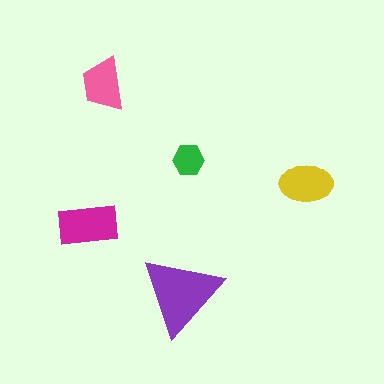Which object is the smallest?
The green hexagon.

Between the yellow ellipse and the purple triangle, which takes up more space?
The purple triangle.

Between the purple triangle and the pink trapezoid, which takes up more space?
The purple triangle.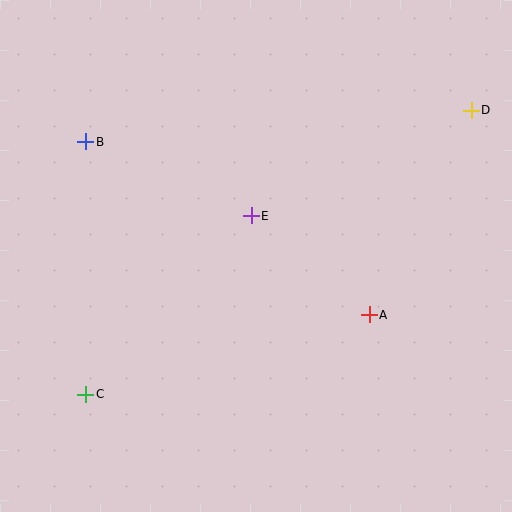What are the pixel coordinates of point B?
Point B is at (86, 142).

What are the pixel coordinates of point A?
Point A is at (369, 315).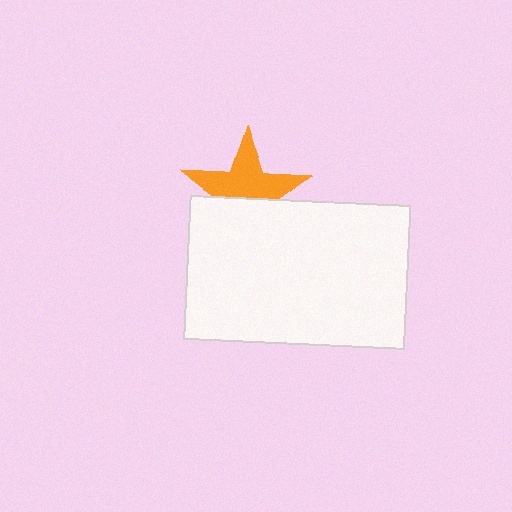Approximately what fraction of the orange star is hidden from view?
Roughly 44% of the orange star is hidden behind the white rectangle.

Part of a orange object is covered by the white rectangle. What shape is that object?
It is a star.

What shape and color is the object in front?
The object in front is a white rectangle.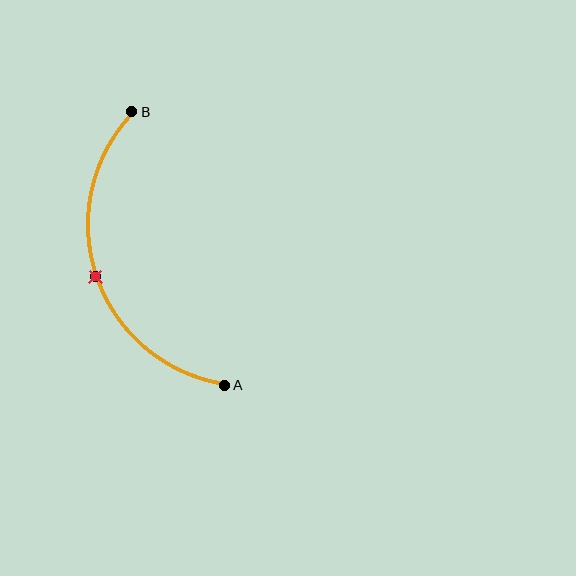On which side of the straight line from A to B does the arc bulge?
The arc bulges to the left of the straight line connecting A and B.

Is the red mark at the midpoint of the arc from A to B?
Yes. The red mark lies on the arc at equal arc-length from both A and B — it is the arc midpoint.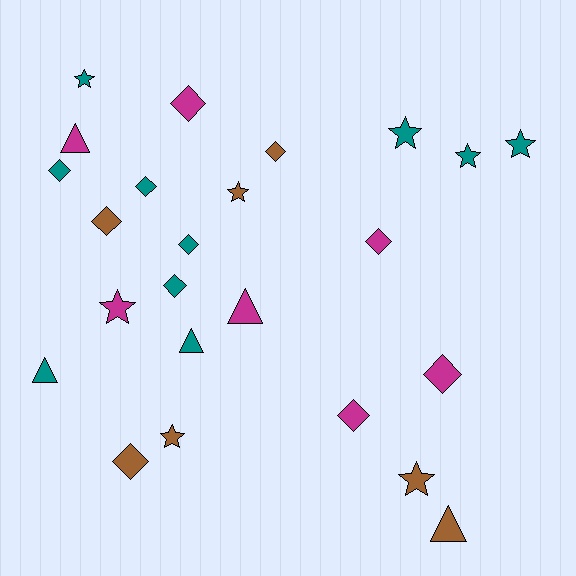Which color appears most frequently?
Teal, with 10 objects.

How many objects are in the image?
There are 24 objects.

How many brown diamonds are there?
There are 3 brown diamonds.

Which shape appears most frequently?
Diamond, with 11 objects.